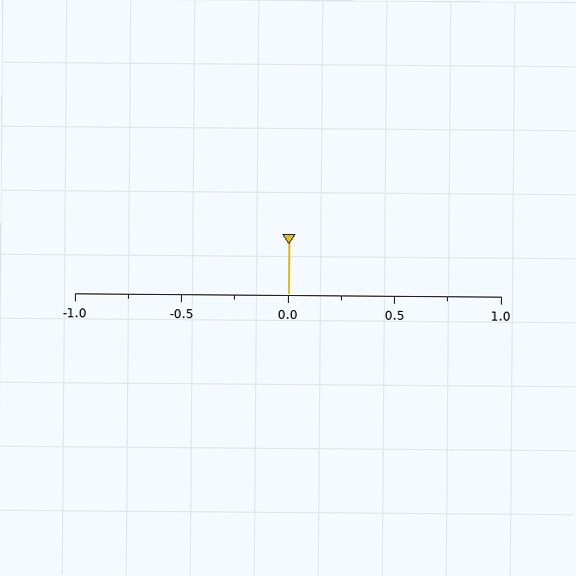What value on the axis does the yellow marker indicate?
The marker indicates approximately 0.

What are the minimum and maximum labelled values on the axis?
The axis runs from -1.0 to 1.0.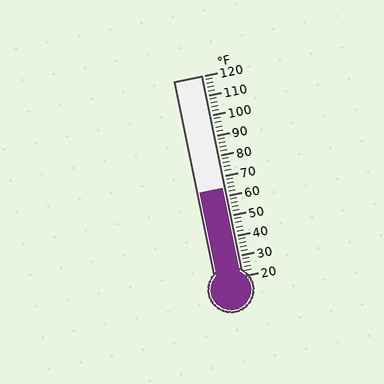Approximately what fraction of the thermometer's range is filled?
The thermometer is filled to approximately 45% of its range.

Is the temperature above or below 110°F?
The temperature is below 110°F.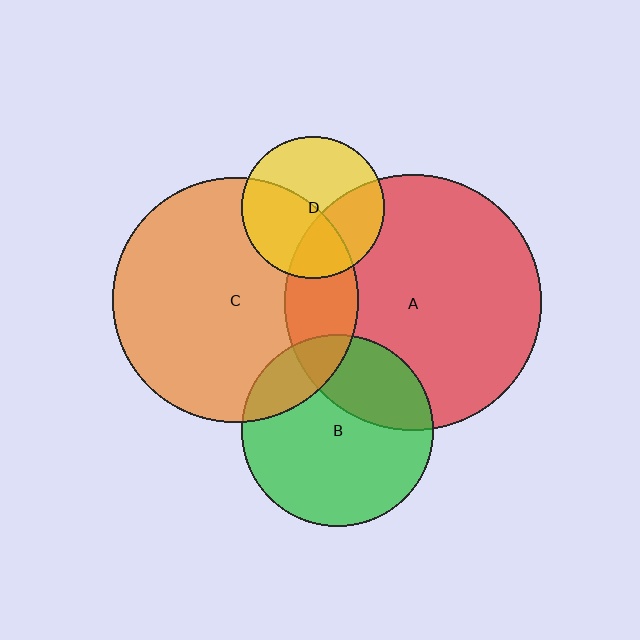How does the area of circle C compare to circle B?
Approximately 1.7 times.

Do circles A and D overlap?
Yes.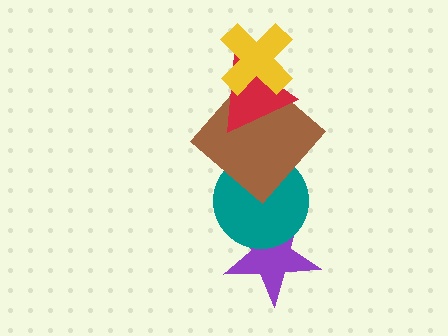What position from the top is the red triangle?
The red triangle is 2nd from the top.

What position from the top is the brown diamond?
The brown diamond is 3rd from the top.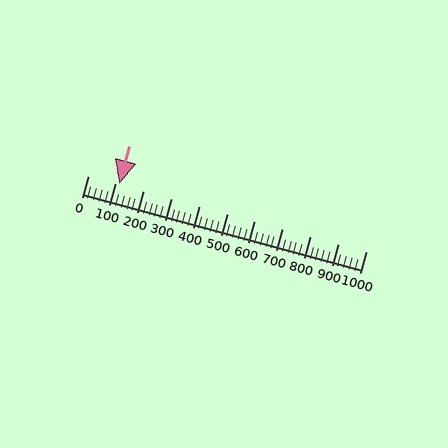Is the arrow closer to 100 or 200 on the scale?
The arrow is closer to 100.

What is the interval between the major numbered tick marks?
The major tick marks are spaced 100 units apart.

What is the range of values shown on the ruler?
The ruler shows values from 0 to 1000.